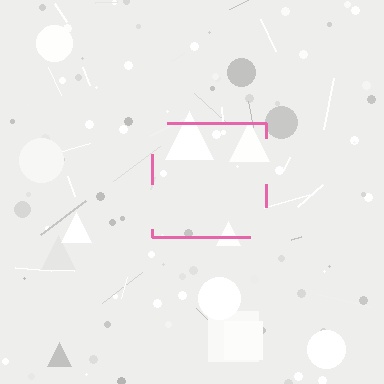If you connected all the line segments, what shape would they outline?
They would outline a square.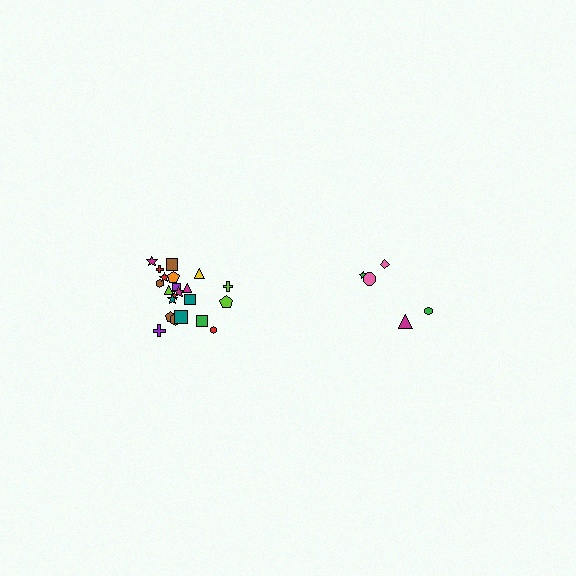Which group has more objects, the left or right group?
The left group.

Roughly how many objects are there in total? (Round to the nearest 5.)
Roughly 25 objects in total.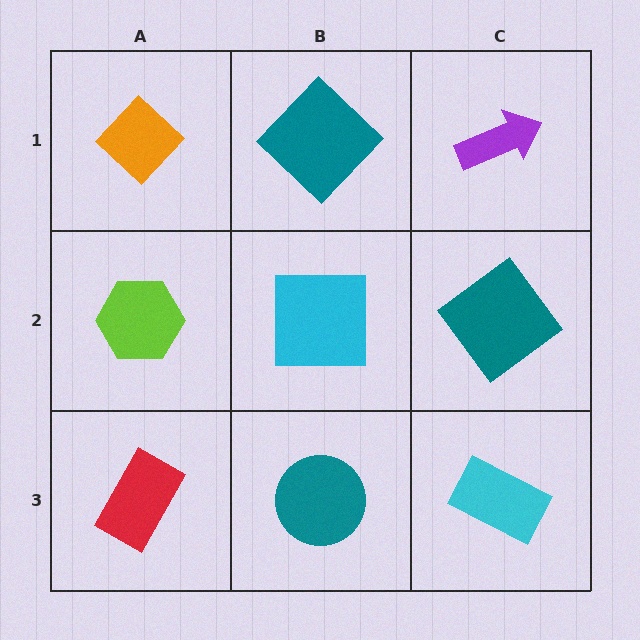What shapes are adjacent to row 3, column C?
A teal diamond (row 2, column C), a teal circle (row 3, column B).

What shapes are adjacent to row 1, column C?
A teal diamond (row 2, column C), a teal diamond (row 1, column B).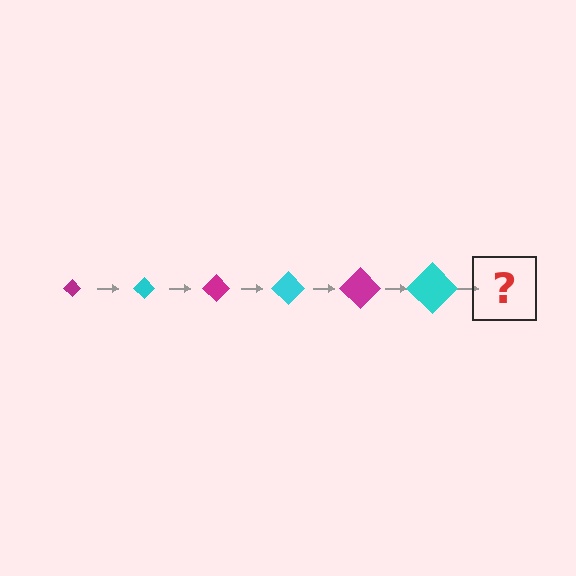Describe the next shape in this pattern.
It should be a magenta diamond, larger than the previous one.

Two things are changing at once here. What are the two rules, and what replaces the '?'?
The two rules are that the diamond grows larger each step and the color cycles through magenta and cyan. The '?' should be a magenta diamond, larger than the previous one.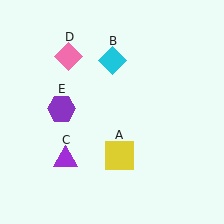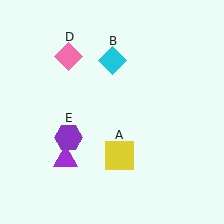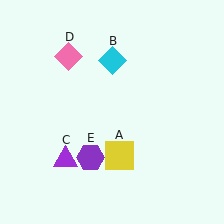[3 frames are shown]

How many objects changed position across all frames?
1 object changed position: purple hexagon (object E).